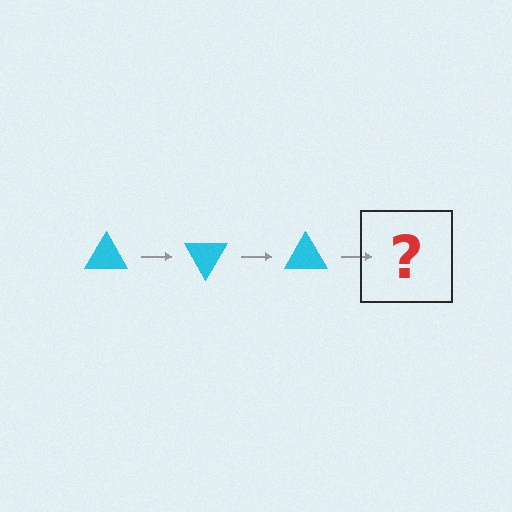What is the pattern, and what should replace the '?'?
The pattern is that the triangle rotates 60 degrees each step. The '?' should be a cyan triangle rotated 180 degrees.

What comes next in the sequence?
The next element should be a cyan triangle rotated 180 degrees.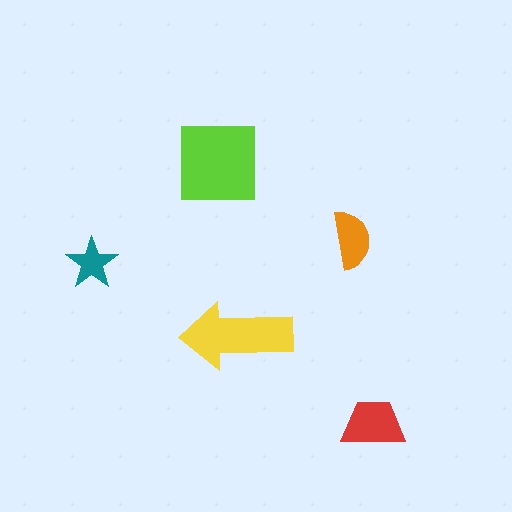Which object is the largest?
The lime square.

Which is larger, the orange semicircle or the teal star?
The orange semicircle.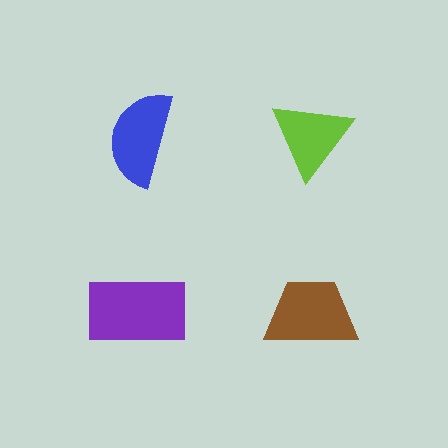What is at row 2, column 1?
A purple rectangle.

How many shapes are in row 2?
2 shapes.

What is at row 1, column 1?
A blue semicircle.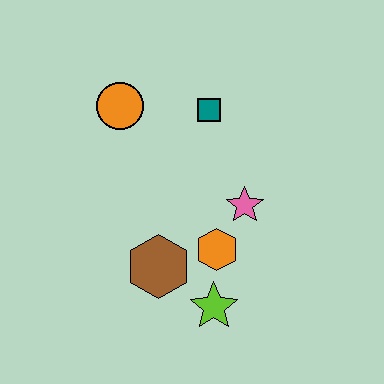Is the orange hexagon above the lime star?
Yes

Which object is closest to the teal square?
The orange circle is closest to the teal square.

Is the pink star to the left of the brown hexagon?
No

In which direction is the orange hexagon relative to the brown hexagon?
The orange hexagon is to the right of the brown hexagon.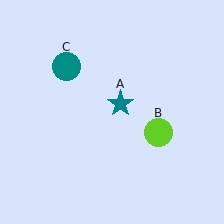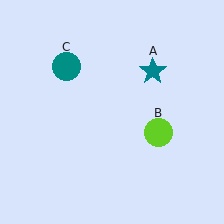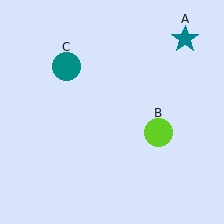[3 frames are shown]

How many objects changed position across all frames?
1 object changed position: teal star (object A).